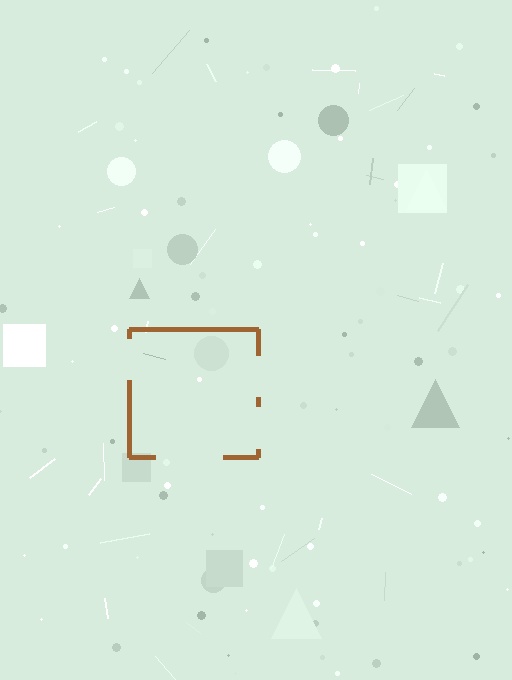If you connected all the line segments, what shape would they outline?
They would outline a square.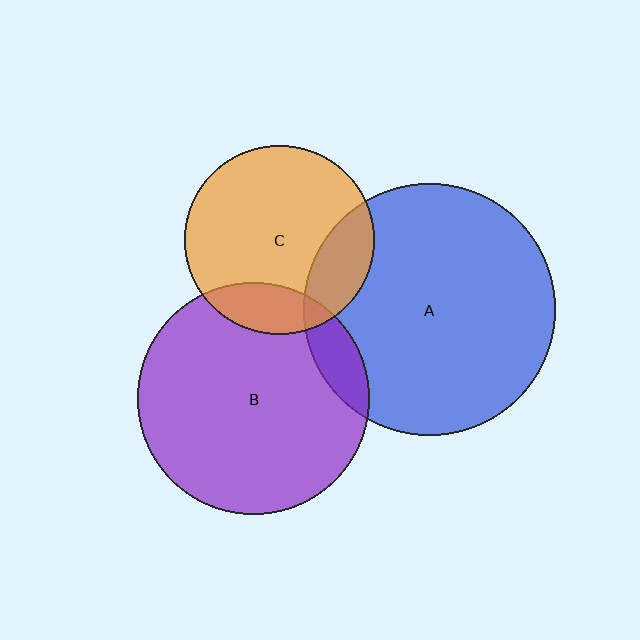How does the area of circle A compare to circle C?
Approximately 1.8 times.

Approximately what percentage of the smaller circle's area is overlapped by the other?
Approximately 15%.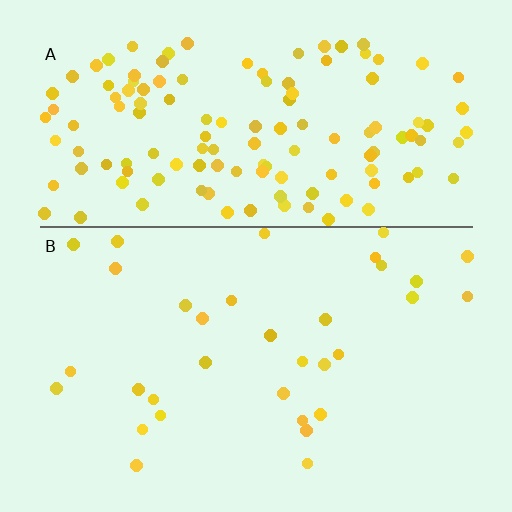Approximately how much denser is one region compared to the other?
Approximately 4.1× — region A over region B.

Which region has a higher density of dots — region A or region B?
A (the top).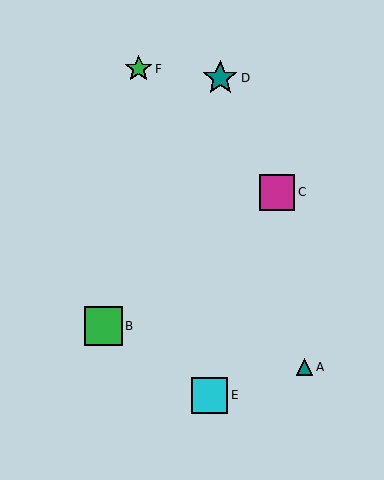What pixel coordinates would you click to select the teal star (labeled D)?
Click at (220, 78) to select the teal star D.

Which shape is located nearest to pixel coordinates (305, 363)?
The teal triangle (labeled A) at (304, 367) is nearest to that location.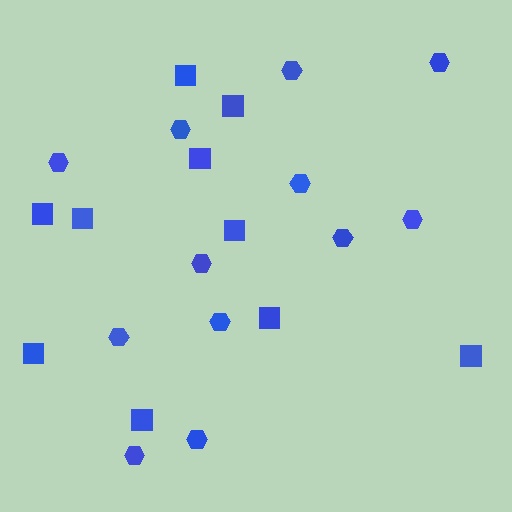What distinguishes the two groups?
There are 2 groups: one group of hexagons (12) and one group of squares (10).